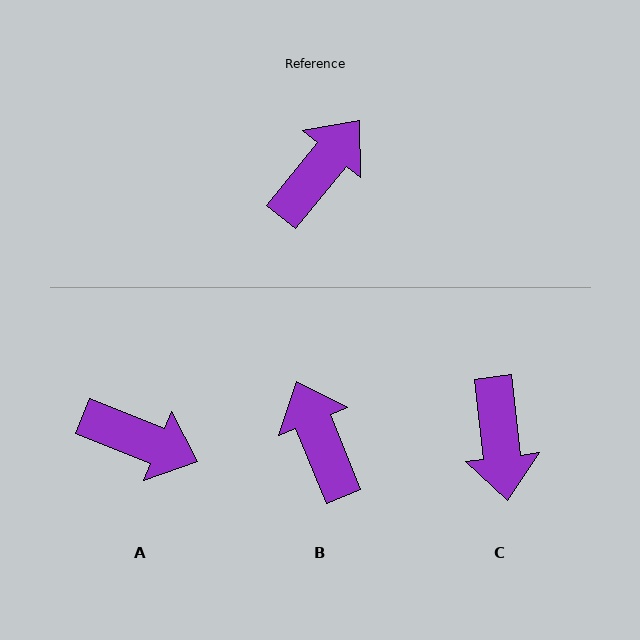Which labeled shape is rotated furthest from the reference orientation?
C, about 134 degrees away.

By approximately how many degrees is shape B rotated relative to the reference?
Approximately 61 degrees counter-clockwise.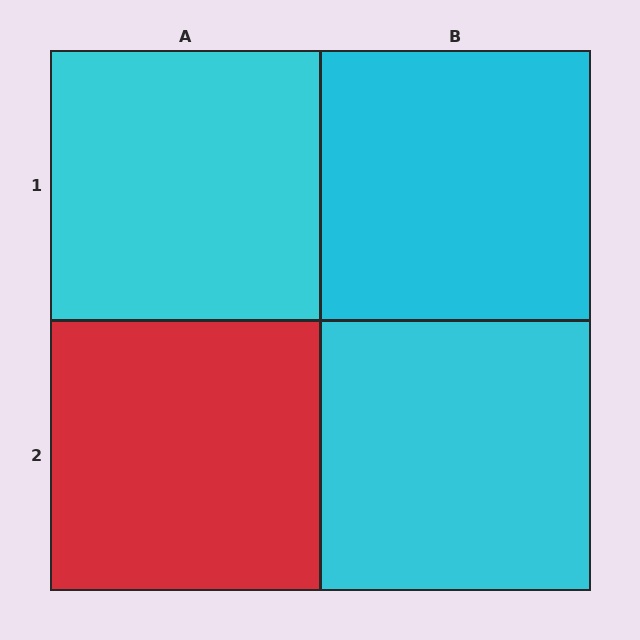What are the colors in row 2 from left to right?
Red, cyan.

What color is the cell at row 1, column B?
Cyan.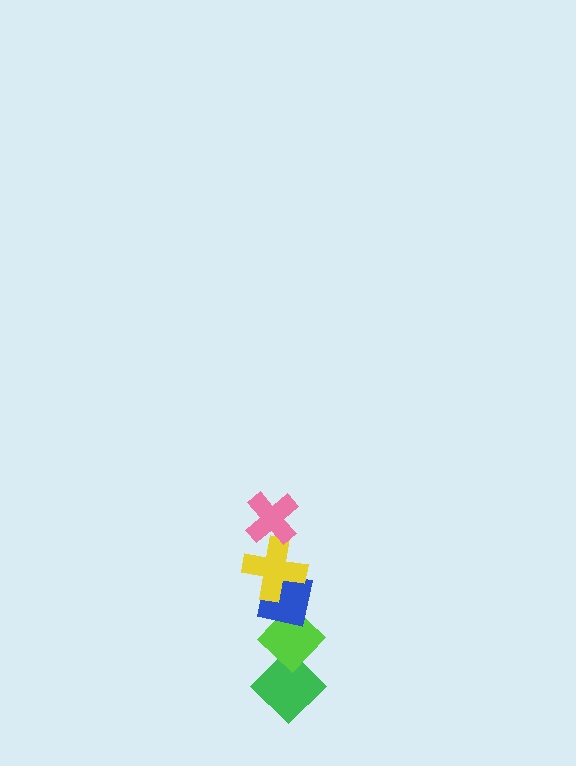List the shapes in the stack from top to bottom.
From top to bottom: the pink cross, the yellow cross, the blue square, the lime diamond, the green diamond.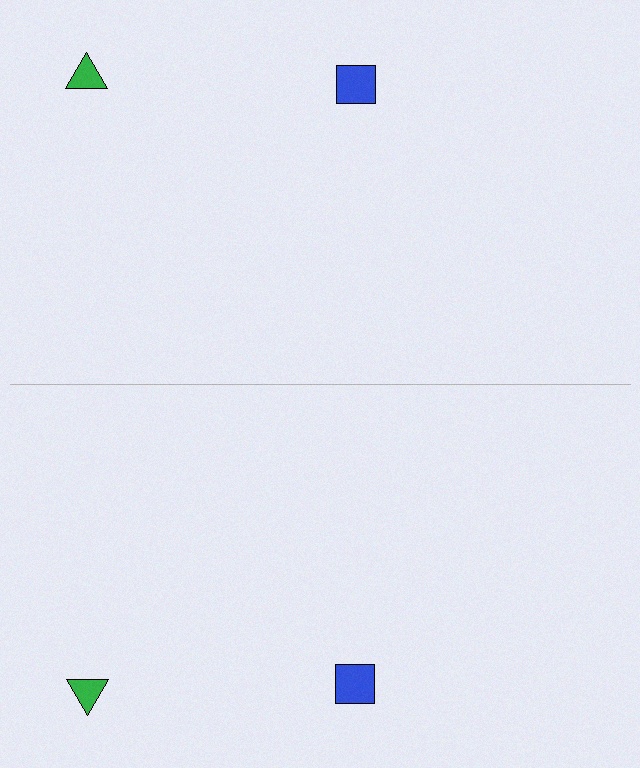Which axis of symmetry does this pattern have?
The pattern has a horizontal axis of symmetry running through the center of the image.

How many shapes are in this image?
There are 4 shapes in this image.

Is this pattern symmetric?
Yes, this pattern has bilateral (reflection) symmetry.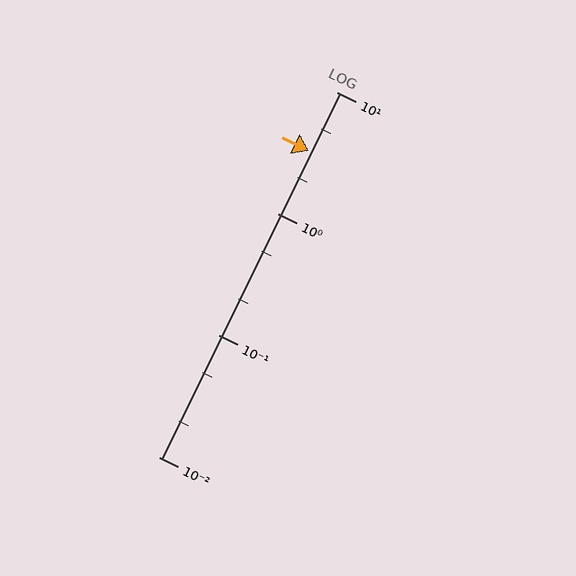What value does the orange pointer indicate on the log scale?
The pointer indicates approximately 3.3.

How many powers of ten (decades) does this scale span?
The scale spans 3 decades, from 0.01 to 10.